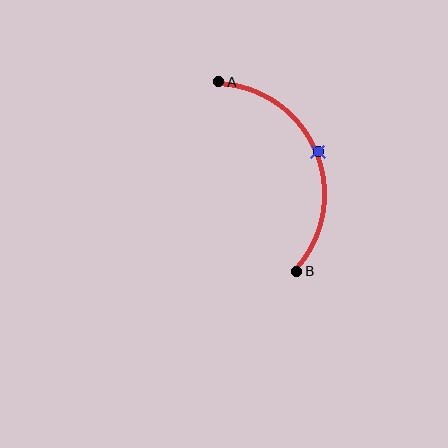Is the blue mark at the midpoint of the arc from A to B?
Yes. The blue mark lies on the arc at equal arc-length from both A and B — it is the arc midpoint.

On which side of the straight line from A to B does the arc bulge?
The arc bulges to the right of the straight line connecting A and B.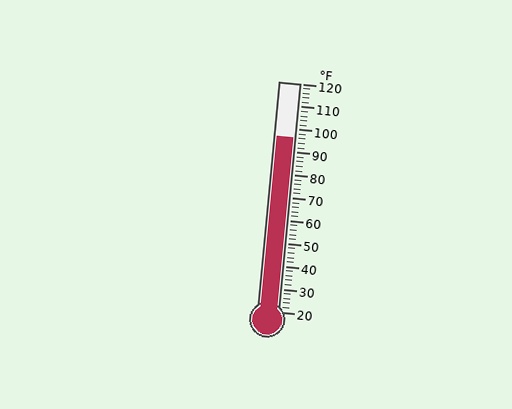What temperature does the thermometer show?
The thermometer shows approximately 96°F.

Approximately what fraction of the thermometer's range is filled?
The thermometer is filled to approximately 75% of its range.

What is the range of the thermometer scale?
The thermometer scale ranges from 20°F to 120°F.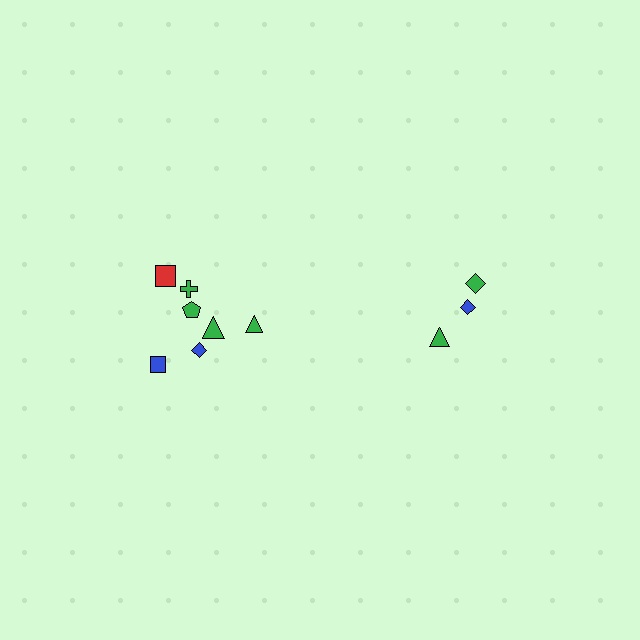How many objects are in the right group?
There are 3 objects.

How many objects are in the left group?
There are 7 objects.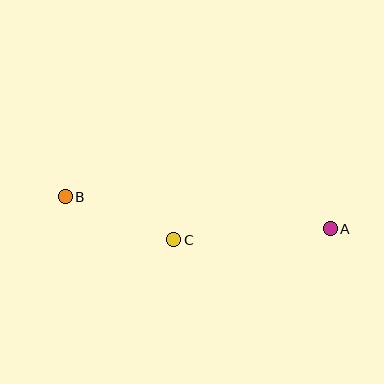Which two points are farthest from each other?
Points A and B are farthest from each other.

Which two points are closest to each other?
Points B and C are closest to each other.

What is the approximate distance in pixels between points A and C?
The distance between A and C is approximately 157 pixels.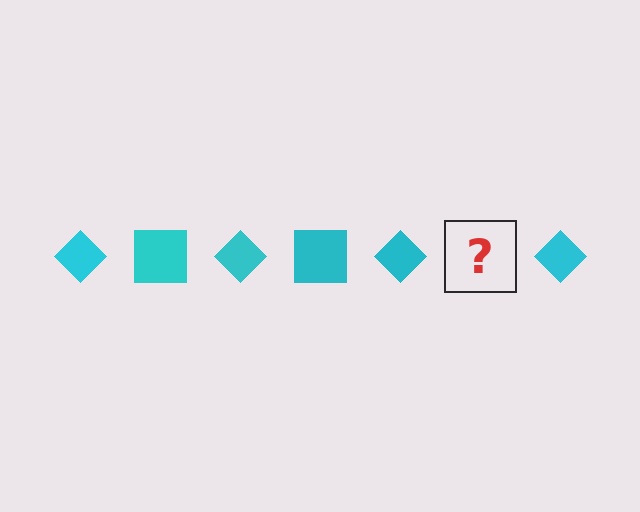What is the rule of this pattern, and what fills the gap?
The rule is that the pattern cycles through diamond, square shapes in cyan. The gap should be filled with a cyan square.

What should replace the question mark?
The question mark should be replaced with a cyan square.